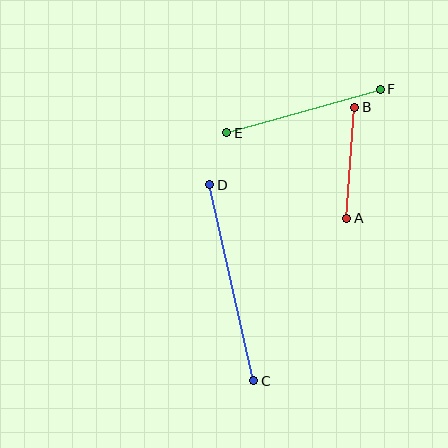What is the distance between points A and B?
The distance is approximately 111 pixels.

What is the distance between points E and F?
The distance is approximately 159 pixels.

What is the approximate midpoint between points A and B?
The midpoint is at approximately (351, 163) pixels.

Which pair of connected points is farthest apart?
Points C and D are farthest apart.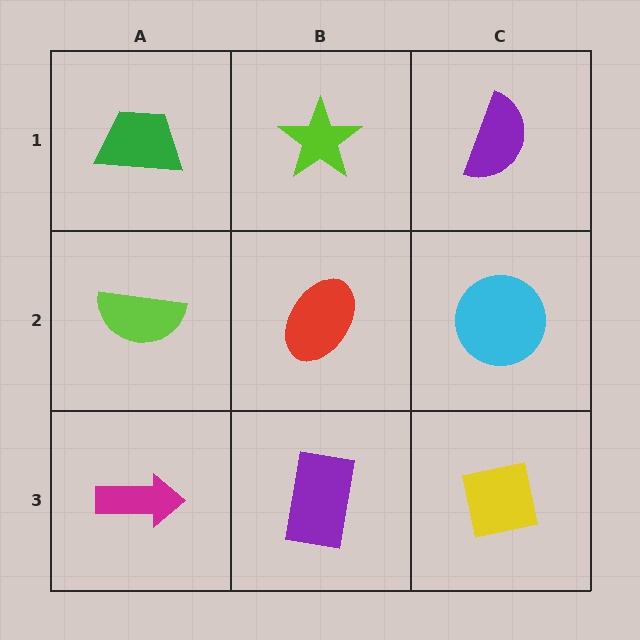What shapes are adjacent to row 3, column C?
A cyan circle (row 2, column C), a purple rectangle (row 3, column B).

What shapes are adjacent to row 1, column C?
A cyan circle (row 2, column C), a lime star (row 1, column B).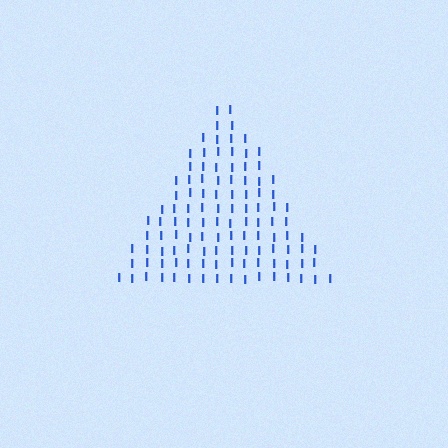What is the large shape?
The large shape is a triangle.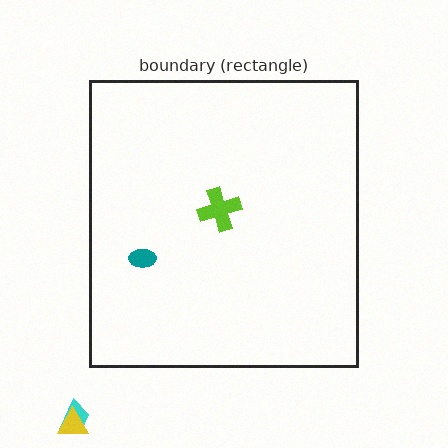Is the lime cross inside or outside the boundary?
Inside.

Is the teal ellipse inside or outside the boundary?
Inside.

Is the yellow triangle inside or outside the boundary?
Outside.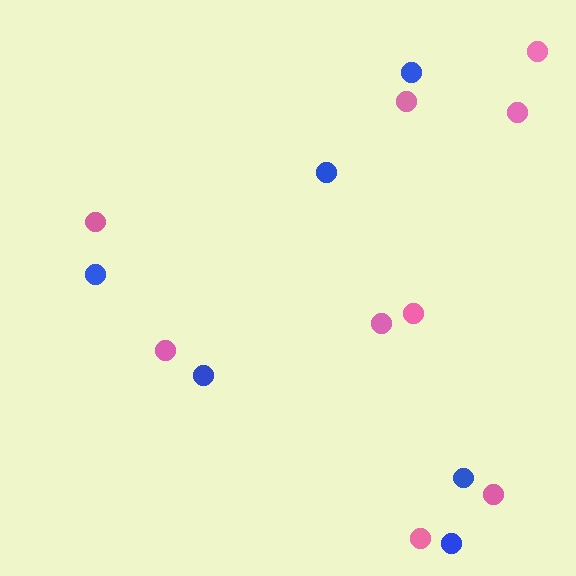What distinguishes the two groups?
There are 2 groups: one group of pink circles (9) and one group of blue circles (6).